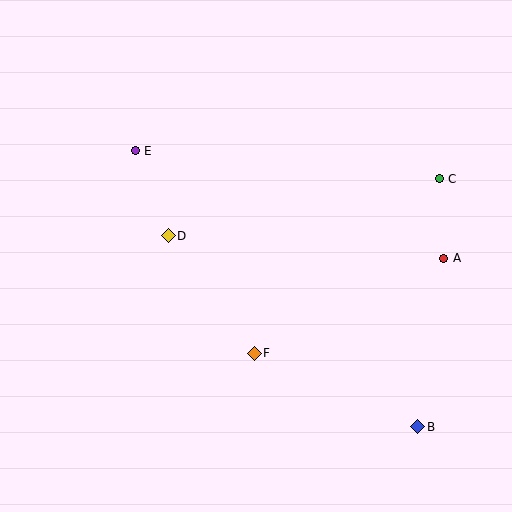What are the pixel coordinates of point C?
Point C is at (439, 179).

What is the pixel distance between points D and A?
The distance between D and A is 276 pixels.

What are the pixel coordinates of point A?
Point A is at (444, 258).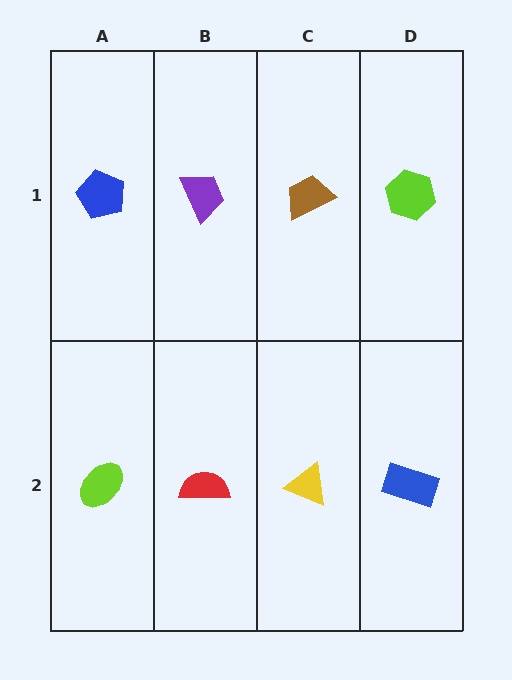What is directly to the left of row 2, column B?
A lime ellipse.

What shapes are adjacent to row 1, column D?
A blue rectangle (row 2, column D), a brown trapezoid (row 1, column C).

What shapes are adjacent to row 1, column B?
A red semicircle (row 2, column B), a blue pentagon (row 1, column A), a brown trapezoid (row 1, column C).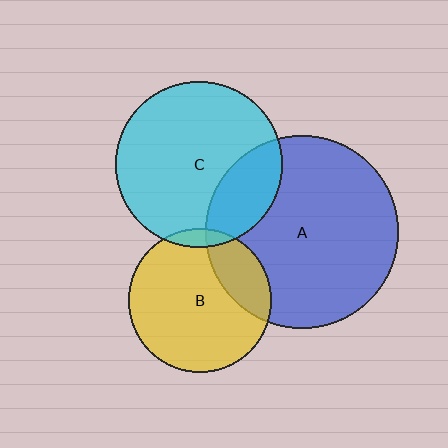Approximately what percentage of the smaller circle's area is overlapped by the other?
Approximately 25%.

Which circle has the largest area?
Circle A (blue).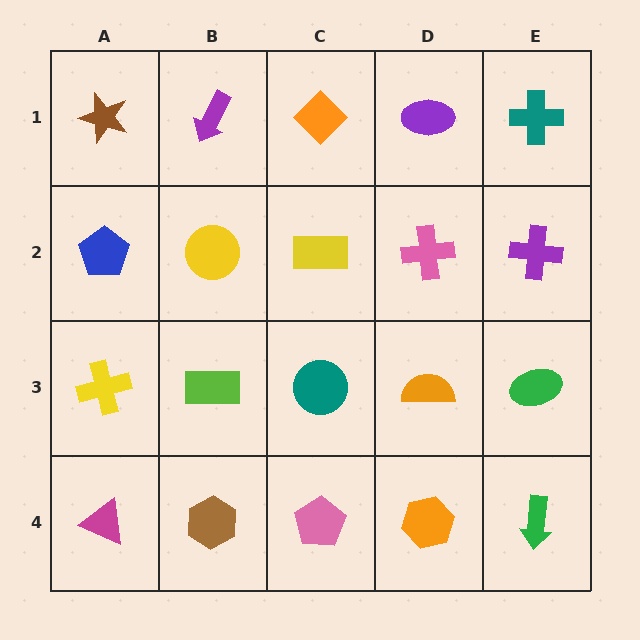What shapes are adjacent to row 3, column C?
A yellow rectangle (row 2, column C), a pink pentagon (row 4, column C), a lime rectangle (row 3, column B), an orange semicircle (row 3, column D).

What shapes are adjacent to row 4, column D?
An orange semicircle (row 3, column D), a pink pentagon (row 4, column C), a green arrow (row 4, column E).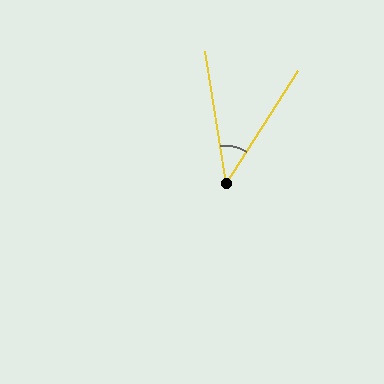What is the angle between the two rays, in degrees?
Approximately 42 degrees.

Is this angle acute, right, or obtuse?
It is acute.